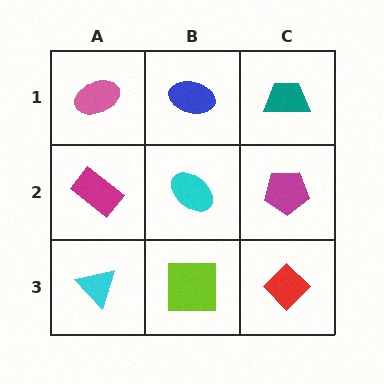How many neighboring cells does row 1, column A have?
2.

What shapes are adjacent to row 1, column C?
A magenta pentagon (row 2, column C), a blue ellipse (row 1, column B).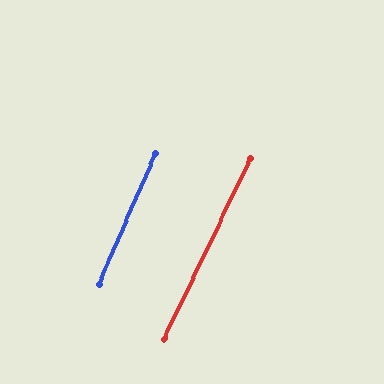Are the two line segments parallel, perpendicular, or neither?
Parallel — their directions differ by only 1.9°.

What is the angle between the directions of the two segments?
Approximately 2 degrees.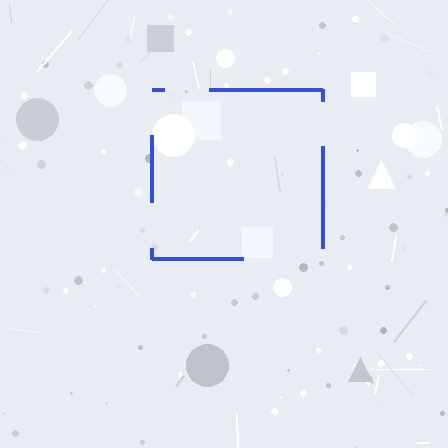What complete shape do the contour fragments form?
The contour fragments form a square.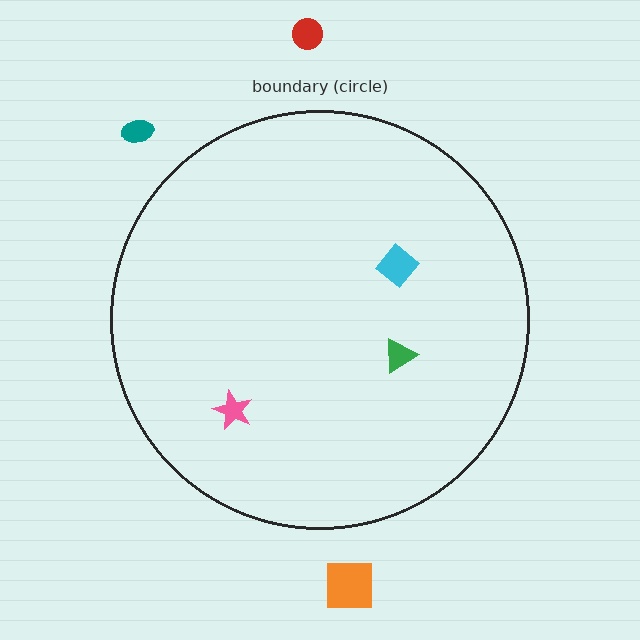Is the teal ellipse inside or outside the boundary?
Outside.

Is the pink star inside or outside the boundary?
Inside.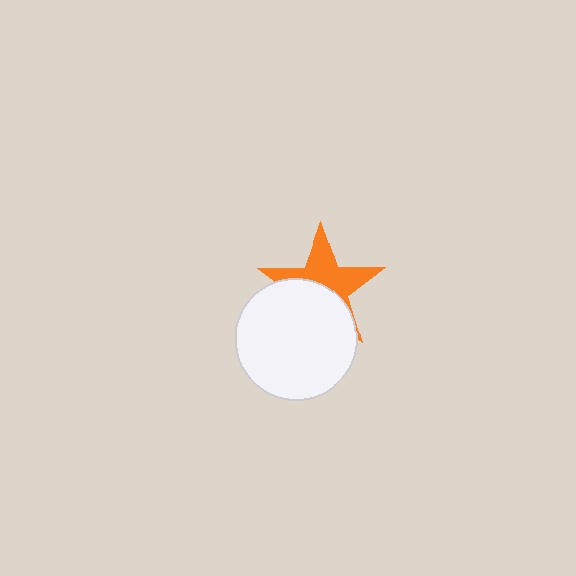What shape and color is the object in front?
The object in front is a white circle.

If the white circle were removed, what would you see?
You would see the complete orange star.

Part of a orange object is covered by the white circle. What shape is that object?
It is a star.